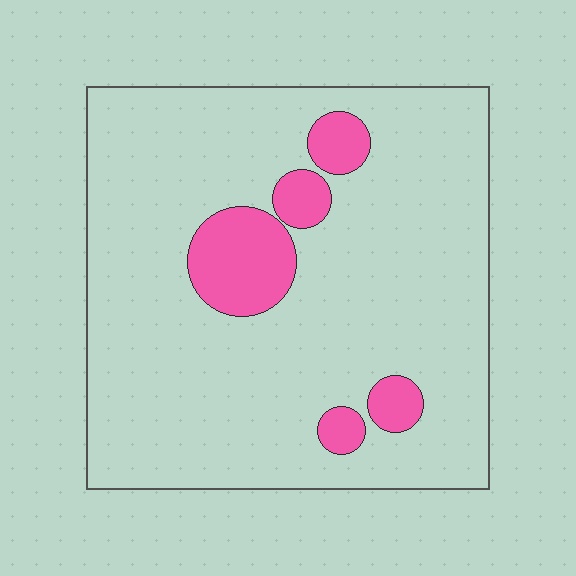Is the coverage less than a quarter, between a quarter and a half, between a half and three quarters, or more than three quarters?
Less than a quarter.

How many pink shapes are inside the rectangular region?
5.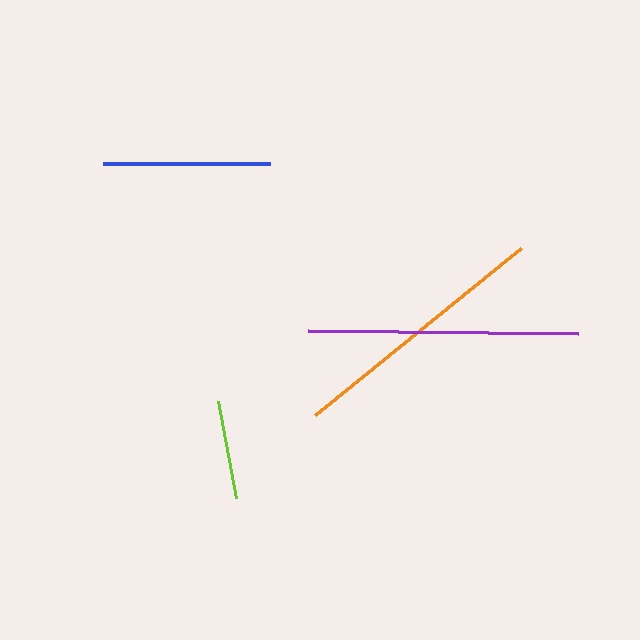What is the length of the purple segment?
The purple segment is approximately 270 pixels long.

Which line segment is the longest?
The purple line is the longest at approximately 270 pixels.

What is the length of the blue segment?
The blue segment is approximately 168 pixels long.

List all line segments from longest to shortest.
From longest to shortest: purple, orange, blue, lime.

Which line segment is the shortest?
The lime line is the shortest at approximately 99 pixels.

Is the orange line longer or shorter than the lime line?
The orange line is longer than the lime line.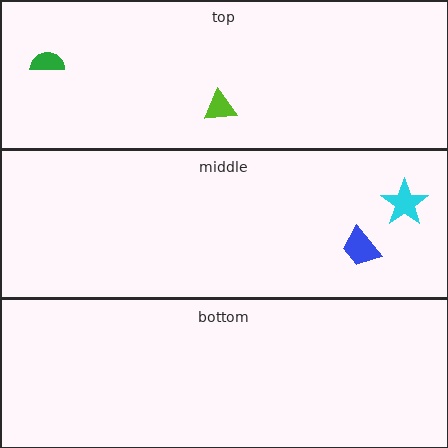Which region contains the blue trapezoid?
The middle region.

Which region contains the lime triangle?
The top region.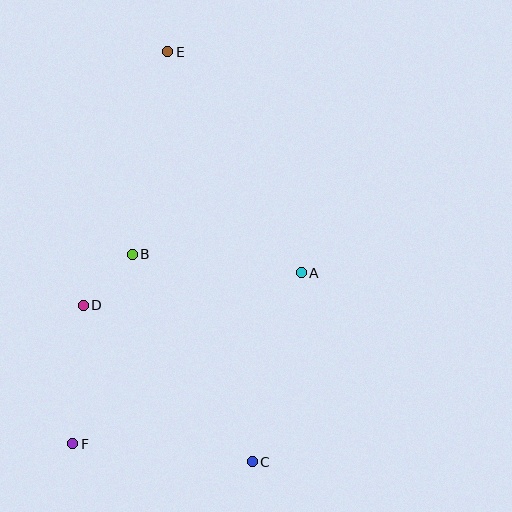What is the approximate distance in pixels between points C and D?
The distance between C and D is approximately 230 pixels.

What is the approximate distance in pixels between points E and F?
The distance between E and F is approximately 404 pixels.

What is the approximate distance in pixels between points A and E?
The distance between A and E is approximately 258 pixels.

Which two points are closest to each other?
Points B and D are closest to each other.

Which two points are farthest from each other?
Points C and E are farthest from each other.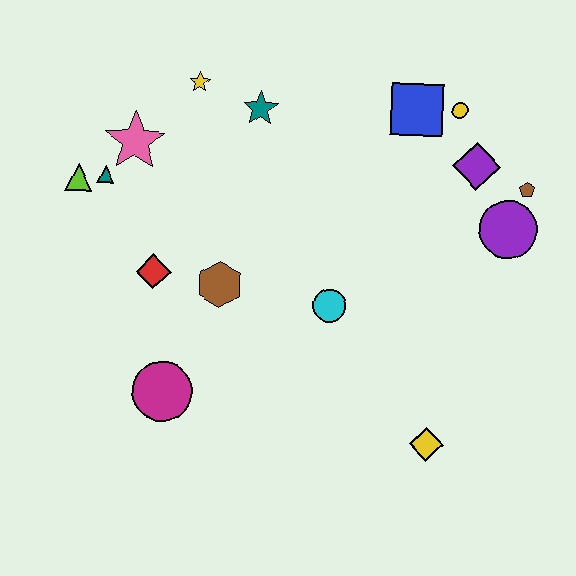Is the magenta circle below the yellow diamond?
No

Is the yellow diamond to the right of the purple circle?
No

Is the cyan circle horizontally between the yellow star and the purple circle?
Yes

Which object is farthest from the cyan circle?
The lime triangle is farthest from the cyan circle.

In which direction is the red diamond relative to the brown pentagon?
The red diamond is to the left of the brown pentagon.